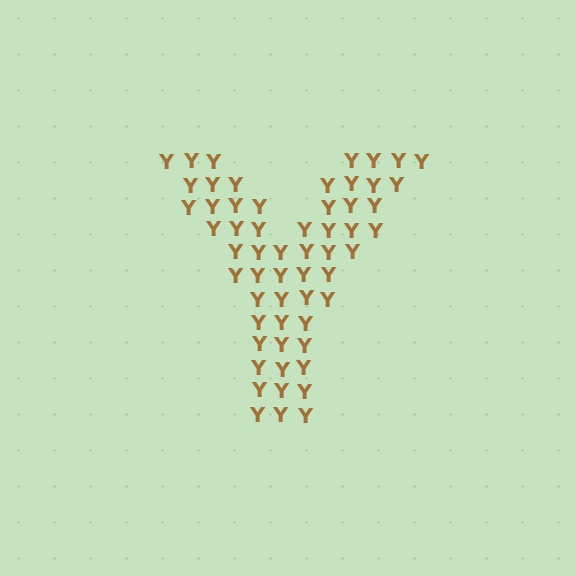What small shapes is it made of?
It is made of small letter Y's.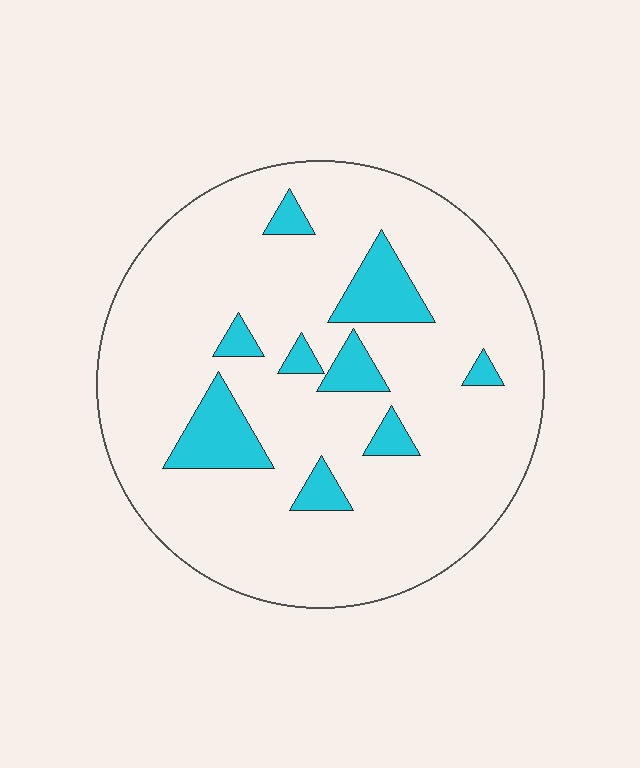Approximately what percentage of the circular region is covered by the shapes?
Approximately 15%.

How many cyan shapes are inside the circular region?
9.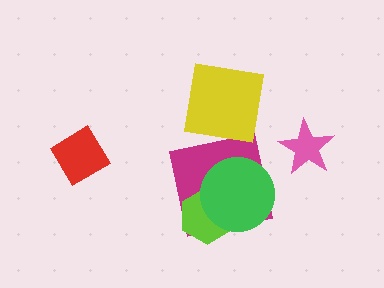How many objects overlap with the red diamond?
0 objects overlap with the red diamond.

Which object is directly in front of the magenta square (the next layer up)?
The lime hexagon is directly in front of the magenta square.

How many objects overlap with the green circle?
2 objects overlap with the green circle.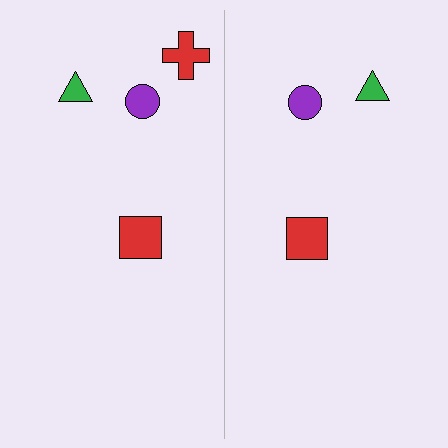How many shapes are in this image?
There are 7 shapes in this image.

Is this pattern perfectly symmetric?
No, the pattern is not perfectly symmetric. A red cross is missing from the right side.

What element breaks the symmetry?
A red cross is missing from the right side.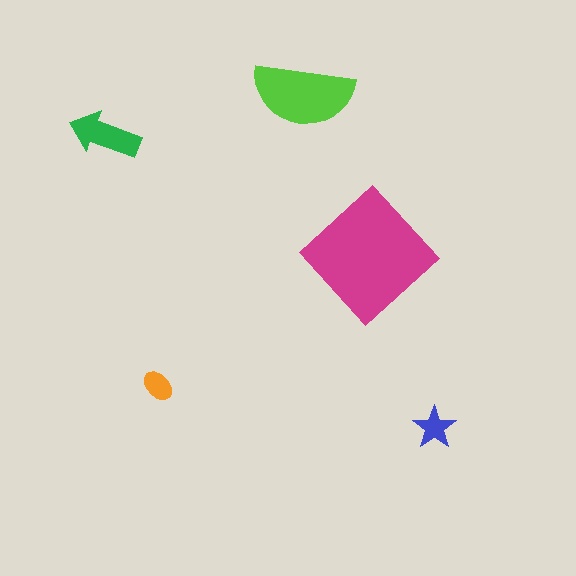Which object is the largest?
The magenta diamond.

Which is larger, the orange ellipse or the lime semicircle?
The lime semicircle.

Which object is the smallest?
The orange ellipse.